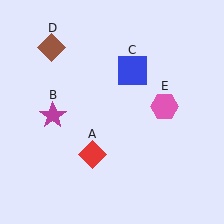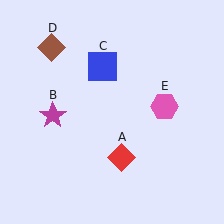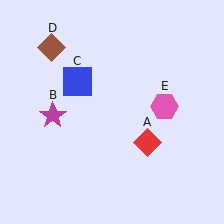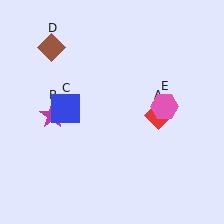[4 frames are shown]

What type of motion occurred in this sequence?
The red diamond (object A), blue square (object C) rotated counterclockwise around the center of the scene.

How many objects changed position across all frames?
2 objects changed position: red diamond (object A), blue square (object C).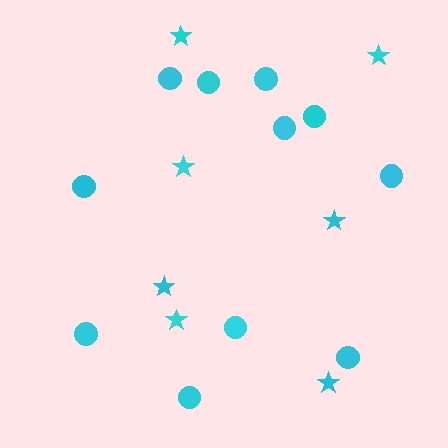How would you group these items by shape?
There are 2 groups: one group of circles (11) and one group of stars (7).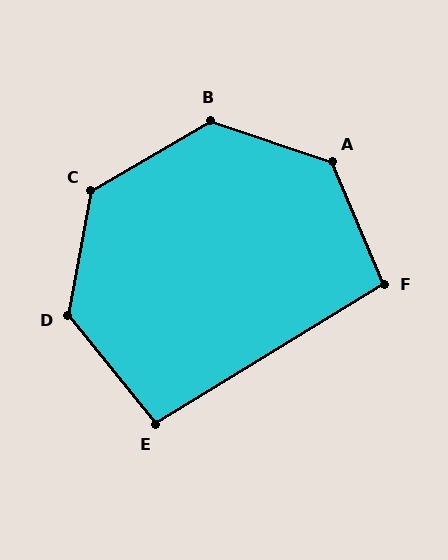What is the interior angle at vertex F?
Approximately 98 degrees (obtuse).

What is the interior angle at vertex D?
Approximately 131 degrees (obtuse).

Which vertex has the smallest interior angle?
E, at approximately 97 degrees.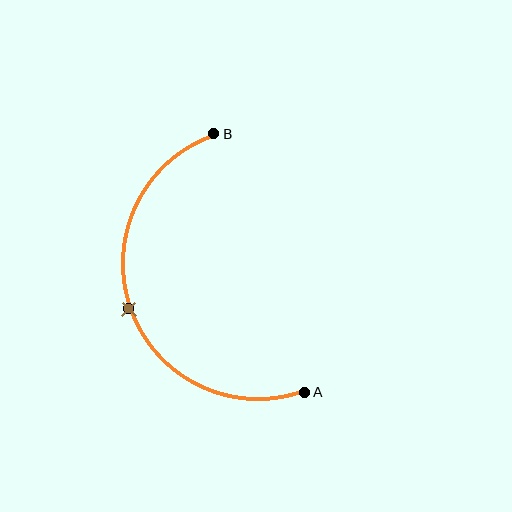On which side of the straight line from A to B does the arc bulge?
The arc bulges to the left of the straight line connecting A and B.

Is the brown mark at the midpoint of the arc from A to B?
Yes. The brown mark lies on the arc at equal arc-length from both A and B — it is the arc midpoint.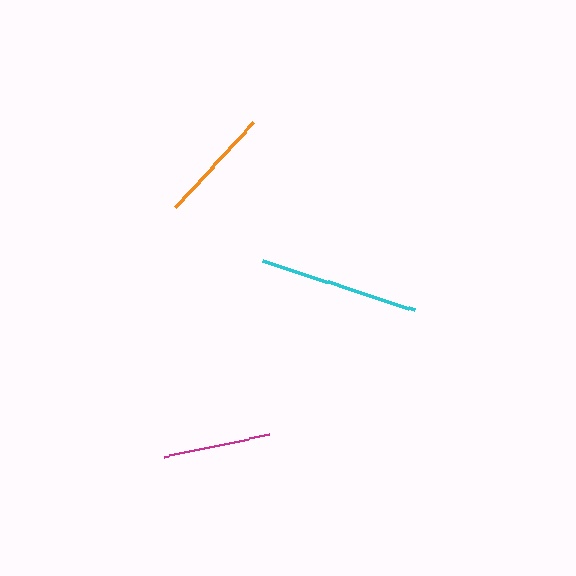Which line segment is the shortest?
The magenta line is the shortest at approximately 107 pixels.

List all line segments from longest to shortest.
From longest to shortest: cyan, orange, magenta.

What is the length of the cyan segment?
The cyan segment is approximately 160 pixels long.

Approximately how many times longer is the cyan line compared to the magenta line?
The cyan line is approximately 1.5 times the length of the magenta line.